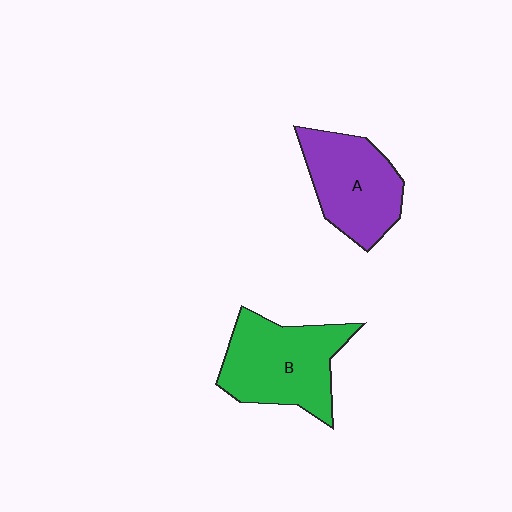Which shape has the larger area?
Shape B (green).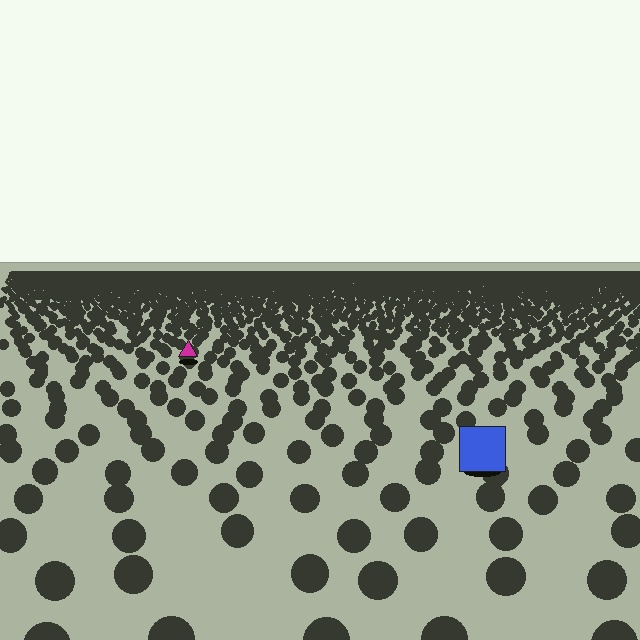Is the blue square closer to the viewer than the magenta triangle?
Yes. The blue square is closer — you can tell from the texture gradient: the ground texture is coarser near it.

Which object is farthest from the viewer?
The magenta triangle is farthest from the viewer. It appears smaller and the ground texture around it is denser.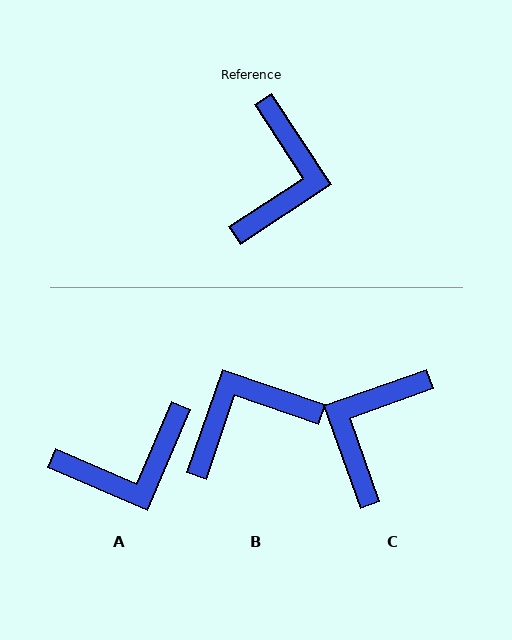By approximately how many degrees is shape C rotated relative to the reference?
Approximately 166 degrees counter-clockwise.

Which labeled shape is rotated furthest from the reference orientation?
C, about 166 degrees away.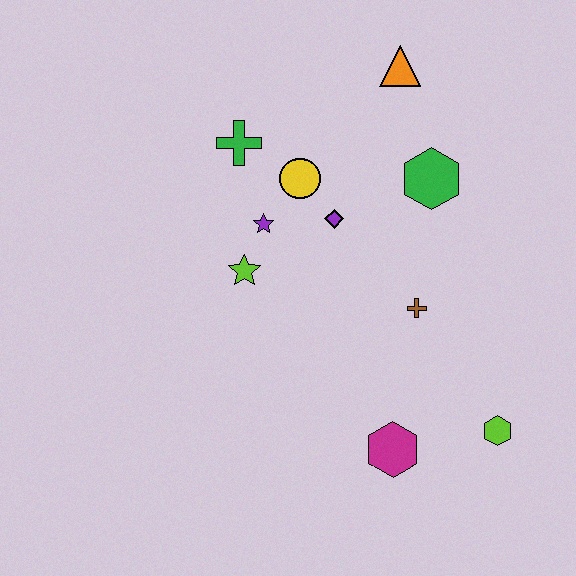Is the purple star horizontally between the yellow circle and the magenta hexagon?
No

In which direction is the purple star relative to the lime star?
The purple star is above the lime star.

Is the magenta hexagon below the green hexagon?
Yes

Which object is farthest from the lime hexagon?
The green cross is farthest from the lime hexagon.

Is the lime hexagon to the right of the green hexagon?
Yes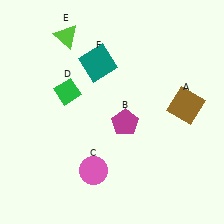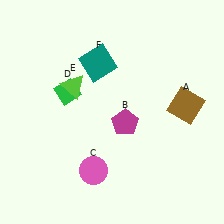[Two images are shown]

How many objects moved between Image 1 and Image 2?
1 object moved between the two images.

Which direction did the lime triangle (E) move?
The lime triangle (E) moved down.